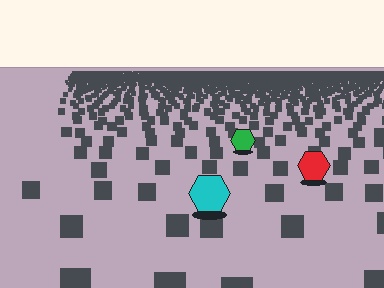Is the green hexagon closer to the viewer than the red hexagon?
No. The red hexagon is closer — you can tell from the texture gradient: the ground texture is coarser near it.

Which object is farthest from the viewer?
The green hexagon is farthest from the viewer. It appears smaller and the ground texture around it is denser.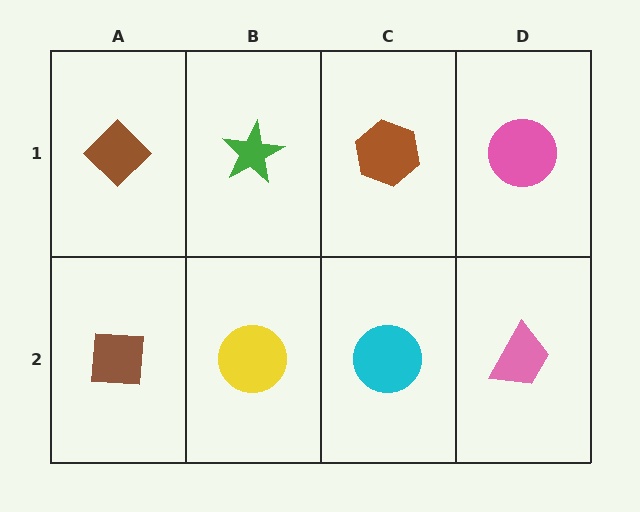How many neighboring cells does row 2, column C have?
3.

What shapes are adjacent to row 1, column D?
A pink trapezoid (row 2, column D), a brown hexagon (row 1, column C).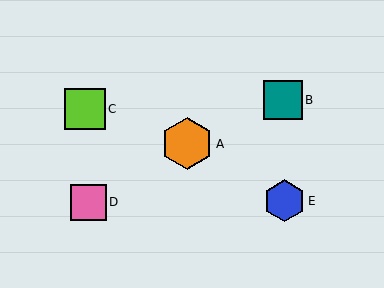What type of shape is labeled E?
Shape E is a blue hexagon.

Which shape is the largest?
The orange hexagon (labeled A) is the largest.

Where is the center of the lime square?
The center of the lime square is at (85, 109).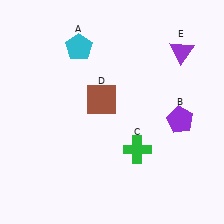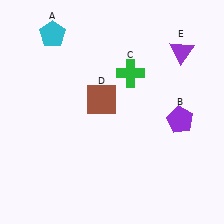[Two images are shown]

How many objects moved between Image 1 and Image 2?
2 objects moved between the two images.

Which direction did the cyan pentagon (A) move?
The cyan pentagon (A) moved left.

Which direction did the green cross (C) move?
The green cross (C) moved up.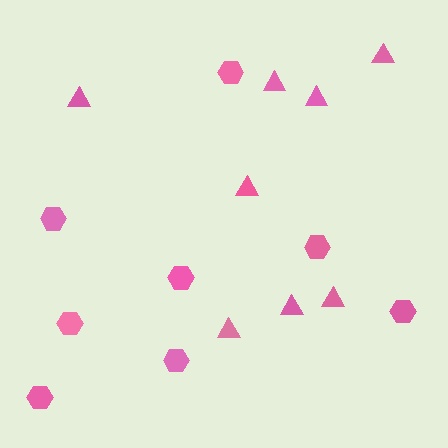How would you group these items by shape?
There are 2 groups: one group of hexagons (8) and one group of triangles (8).